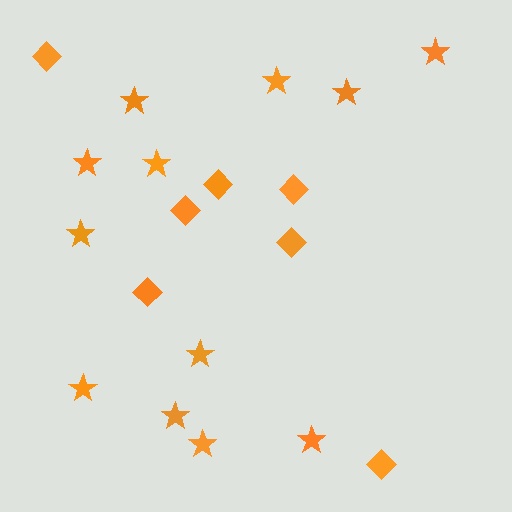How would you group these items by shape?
There are 2 groups: one group of diamonds (7) and one group of stars (12).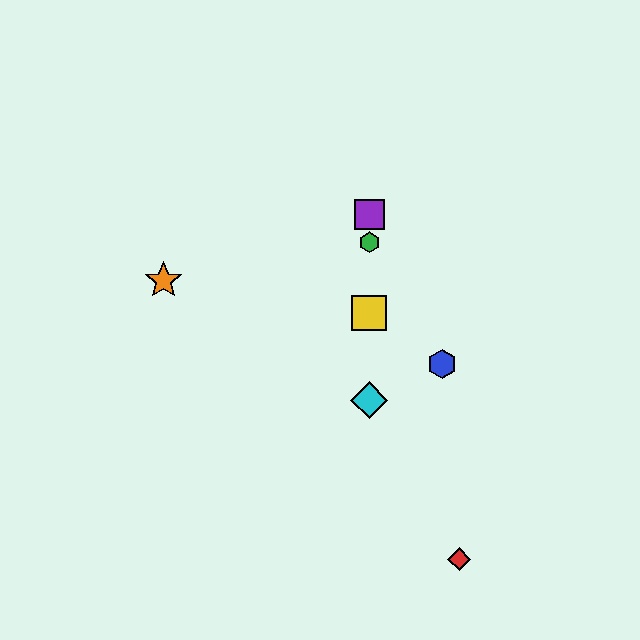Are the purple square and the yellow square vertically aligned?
Yes, both are at x≈369.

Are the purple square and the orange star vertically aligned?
No, the purple square is at x≈369 and the orange star is at x≈163.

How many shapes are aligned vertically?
4 shapes (the green hexagon, the yellow square, the purple square, the cyan diamond) are aligned vertically.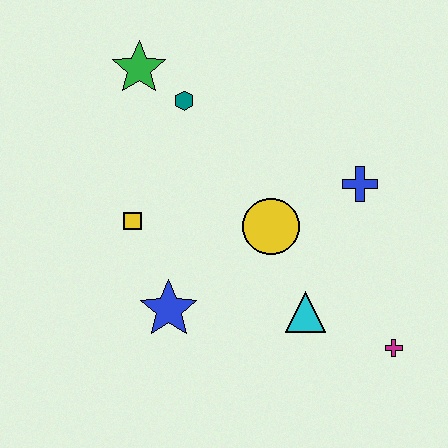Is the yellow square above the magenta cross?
Yes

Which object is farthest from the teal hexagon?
The magenta cross is farthest from the teal hexagon.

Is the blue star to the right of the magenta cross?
No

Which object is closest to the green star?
The teal hexagon is closest to the green star.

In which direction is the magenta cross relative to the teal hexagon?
The magenta cross is below the teal hexagon.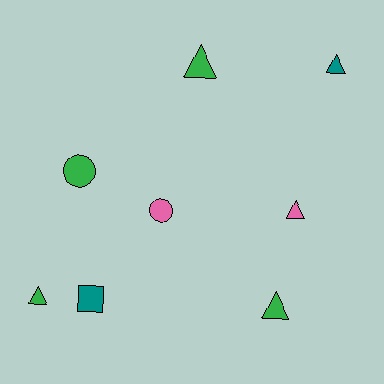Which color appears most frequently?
Green, with 4 objects.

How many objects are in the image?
There are 8 objects.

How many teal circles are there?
There are no teal circles.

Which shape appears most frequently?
Triangle, with 5 objects.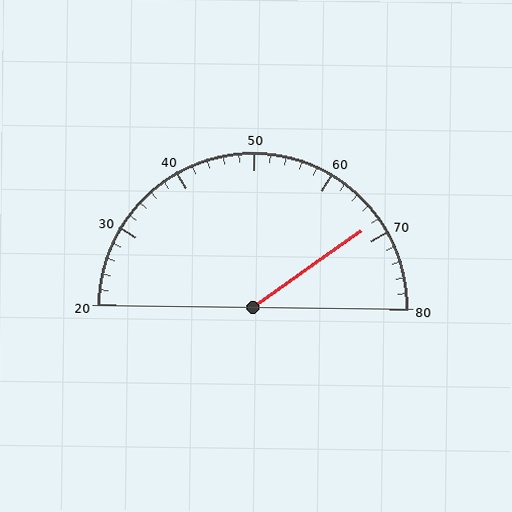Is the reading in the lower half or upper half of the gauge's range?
The reading is in the upper half of the range (20 to 80).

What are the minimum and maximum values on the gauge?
The gauge ranges from 20 to 80.